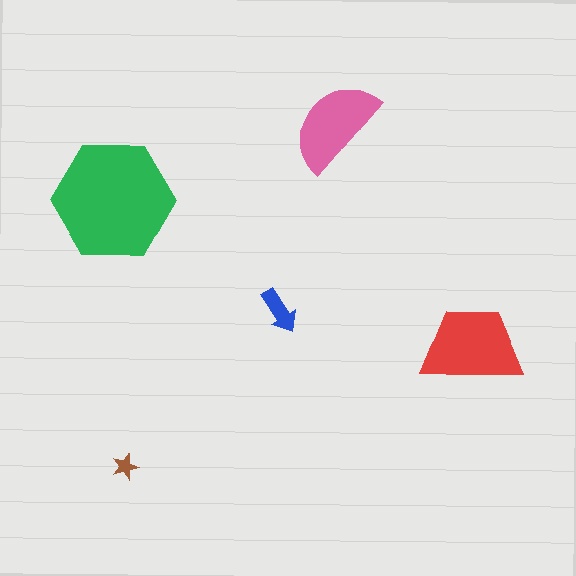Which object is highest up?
The pink semicircle is topmost.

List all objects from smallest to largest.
The brown star, the blue arrow, the pink semicircle, the red trapezoid, the green hexagon.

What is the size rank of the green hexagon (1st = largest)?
1st.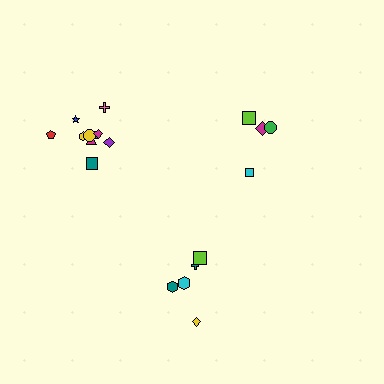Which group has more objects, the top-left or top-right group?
The top-left group.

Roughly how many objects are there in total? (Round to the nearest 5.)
Roughly 20 objects in total.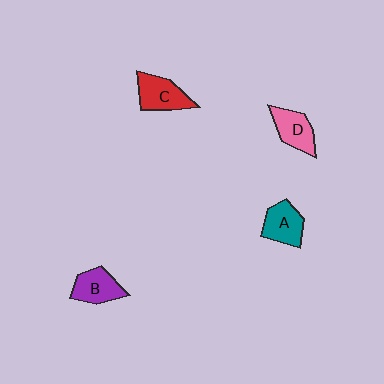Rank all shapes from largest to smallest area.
From largest to smallest: C (red), B (purple), A (teal), D (pink).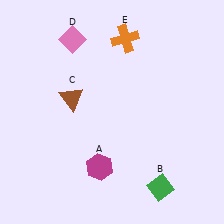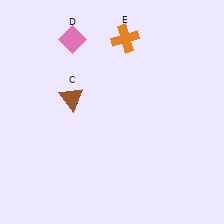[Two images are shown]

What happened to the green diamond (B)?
The green diamond (B) was removed in Image 2. It was in the bottom-right area of Image 1.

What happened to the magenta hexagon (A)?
The magenta hexagon (A) was removed in Image 2. It was in the bottom-left area of Image 1.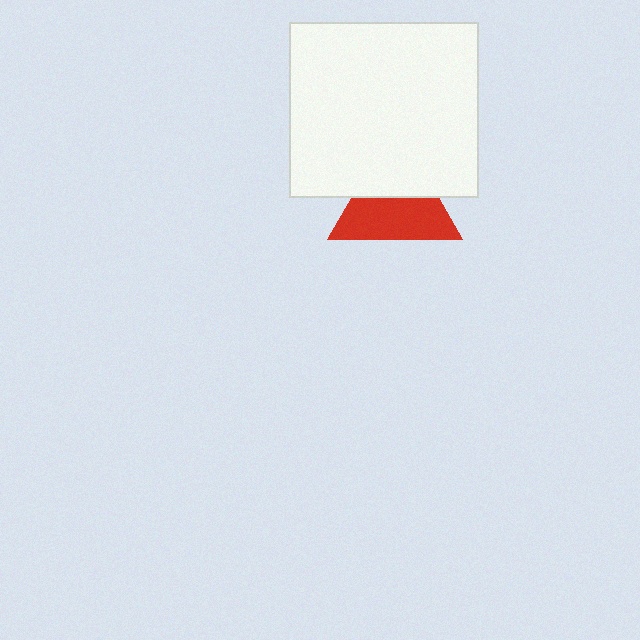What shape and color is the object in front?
The object in front is a white rectangle.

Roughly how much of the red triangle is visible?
About half of it is visible (roughly 59%).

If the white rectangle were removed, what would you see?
You would see the complete red triangle.